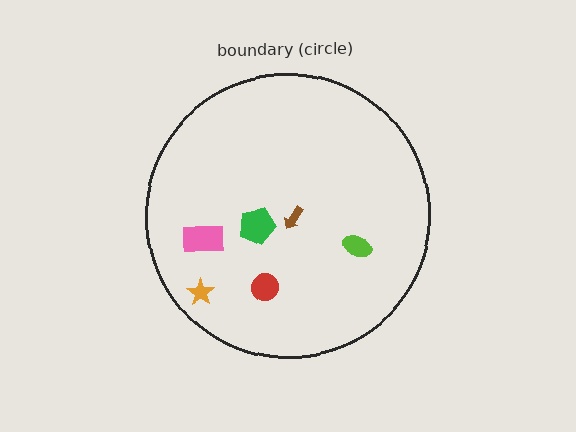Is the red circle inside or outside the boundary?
Inside.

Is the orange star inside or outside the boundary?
Inside.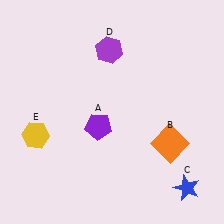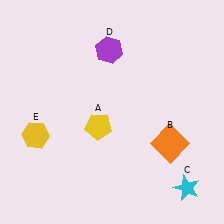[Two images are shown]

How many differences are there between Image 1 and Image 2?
There are 2 differences between the two images.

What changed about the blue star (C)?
In Image 1, C is blue. In Image 2, it changed to cyan.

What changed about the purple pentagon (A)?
In Image 1, A is purple. In Image 2, it changed to yellow.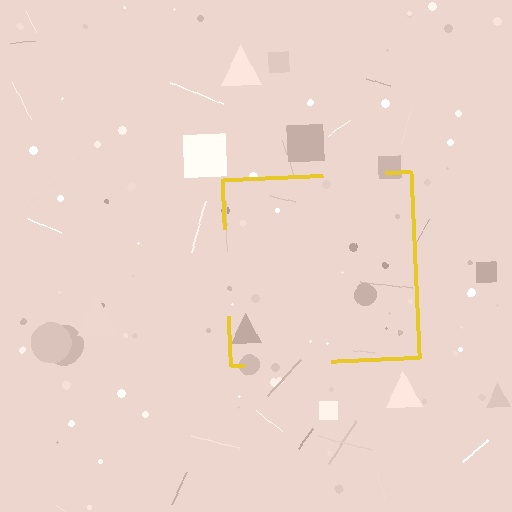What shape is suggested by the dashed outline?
The dashed outline suggests a square.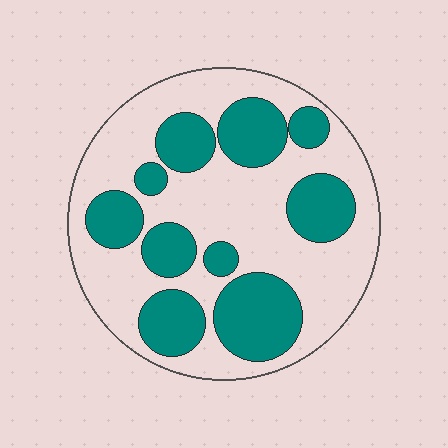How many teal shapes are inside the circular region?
10.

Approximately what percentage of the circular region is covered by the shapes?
Approximately 40%.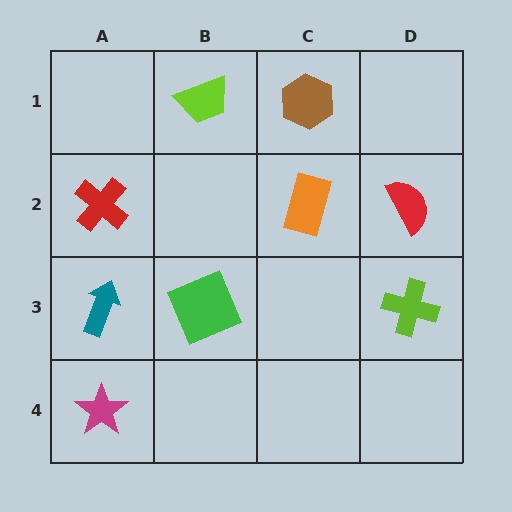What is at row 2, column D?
A red semicircle.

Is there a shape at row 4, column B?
No, that cell is empty.